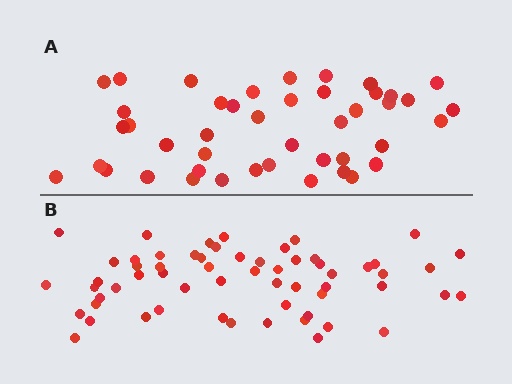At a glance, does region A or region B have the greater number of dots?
Region B (the bottom region) has more dots.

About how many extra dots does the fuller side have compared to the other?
Region B has approximately 15 more dots than region A.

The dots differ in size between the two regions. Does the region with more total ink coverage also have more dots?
No. Region A has more total ink coverage because its dots are larger, but region B actually contains more individual dots. Total area can be misleading — the number of items is what matters here.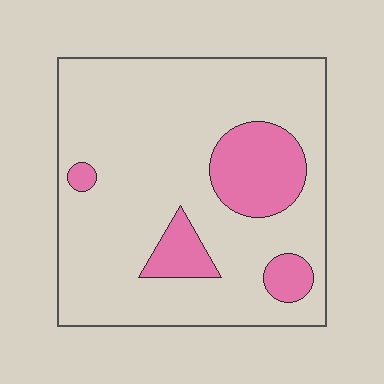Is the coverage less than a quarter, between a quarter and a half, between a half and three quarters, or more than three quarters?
Less than a quarter.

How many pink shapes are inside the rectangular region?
4.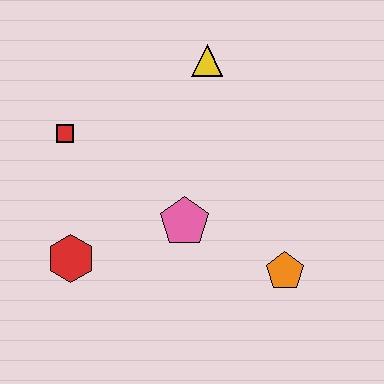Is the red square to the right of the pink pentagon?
No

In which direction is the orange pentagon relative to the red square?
The orange pentagon is to the right of the red square.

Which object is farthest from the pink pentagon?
The yellow triangle is farthest from the pink pentagon.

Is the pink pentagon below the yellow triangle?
Yes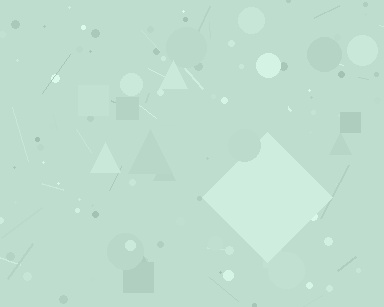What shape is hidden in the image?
A diamond is hidden in the image.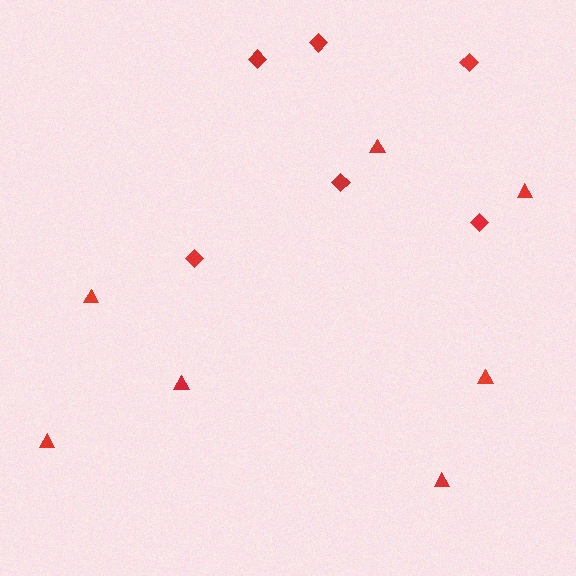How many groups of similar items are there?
There are 2 groups: one group of diamonds (6) and one group of triangles (7).